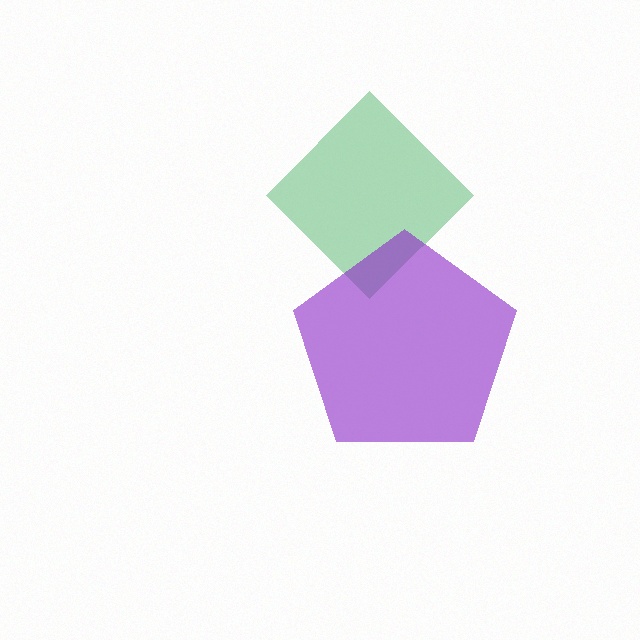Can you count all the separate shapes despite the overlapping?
Yes, there are 2 separate shapes.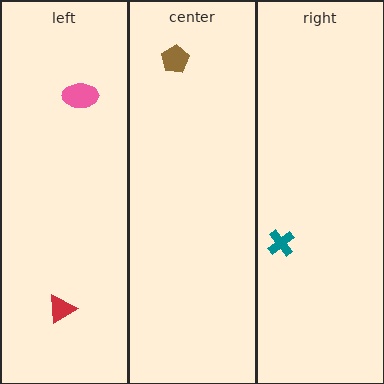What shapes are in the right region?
The teal cross.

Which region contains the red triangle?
The left region.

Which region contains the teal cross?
The right region.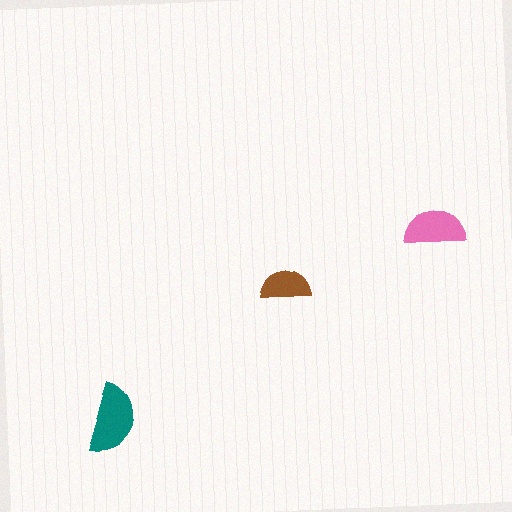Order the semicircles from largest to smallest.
the teal one, the pink one, the brown one.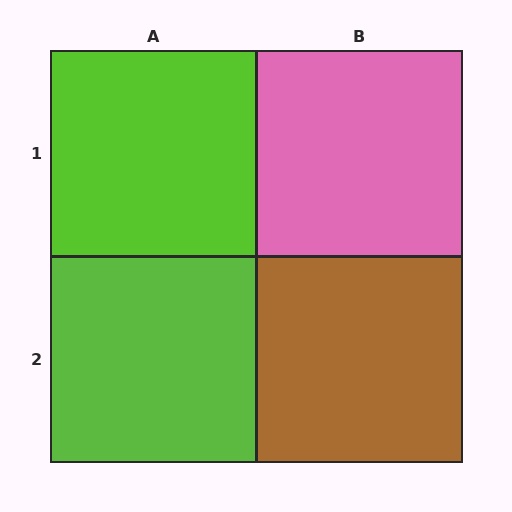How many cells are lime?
2 cells are lime.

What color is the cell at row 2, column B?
Brown.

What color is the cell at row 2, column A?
Lime.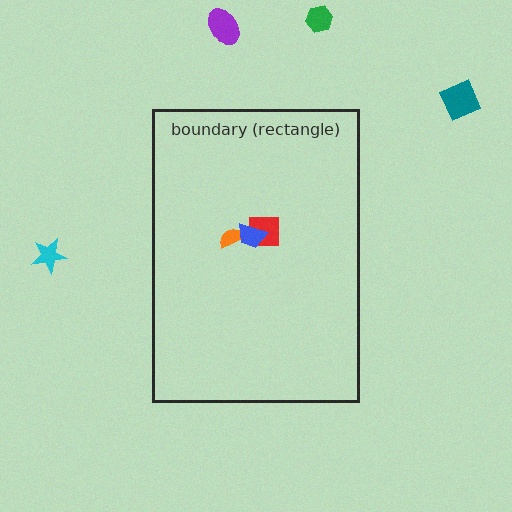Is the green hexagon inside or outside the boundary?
Outside.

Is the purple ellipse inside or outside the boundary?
Outside.